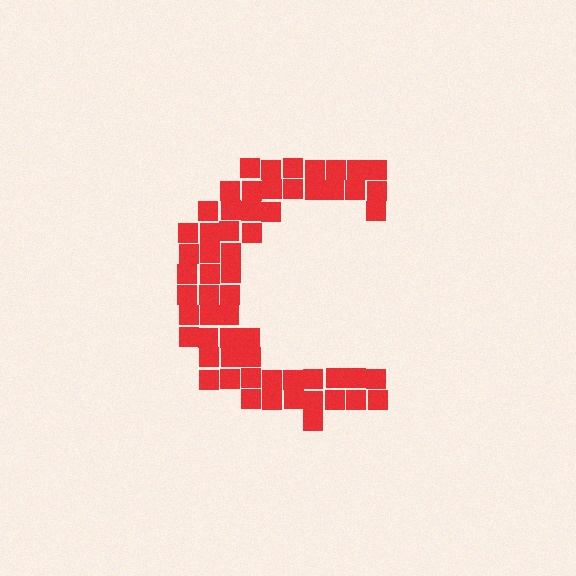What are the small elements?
The small elements are squares.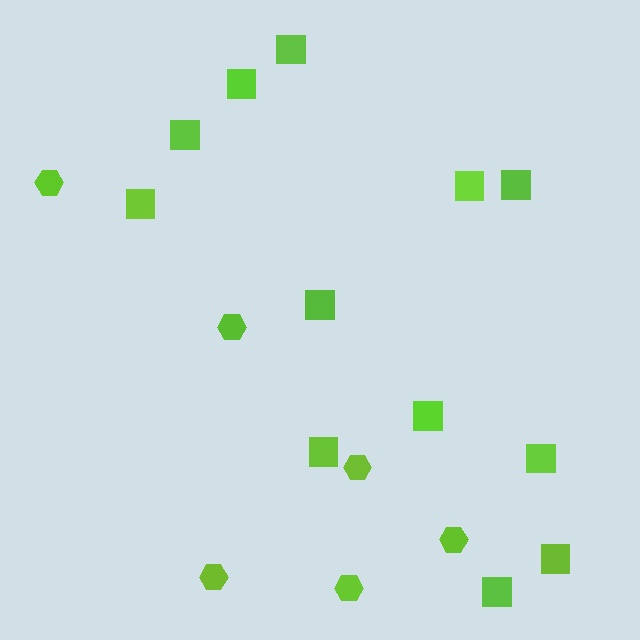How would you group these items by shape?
There are 2 groups: one group of squares (12) and one group of hexagons (6).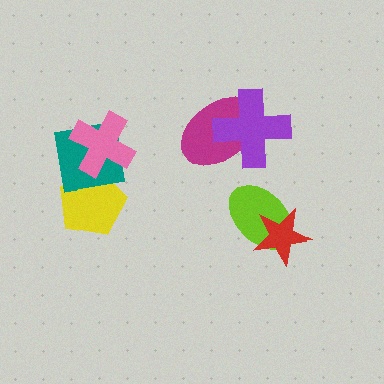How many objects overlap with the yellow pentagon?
2 objects overlap with the yellow pentagon.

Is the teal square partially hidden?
Yes, it is partially covered by another shape.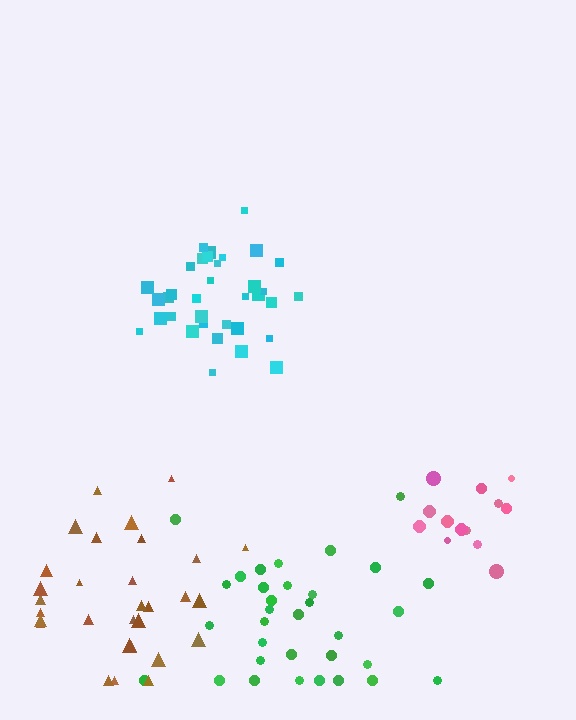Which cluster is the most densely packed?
Cyan.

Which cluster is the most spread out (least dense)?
Brown.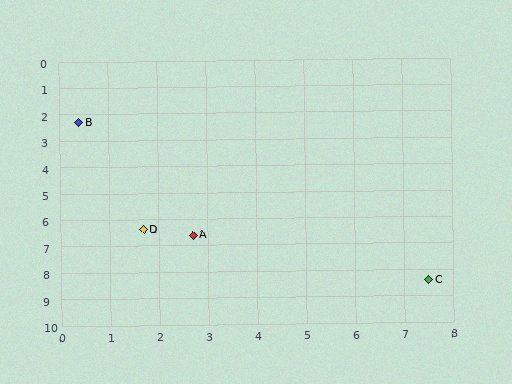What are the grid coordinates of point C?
Point C is at approximately (7.5, 8.4).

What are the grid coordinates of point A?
Point A is at approximately (2.7, 6.6).